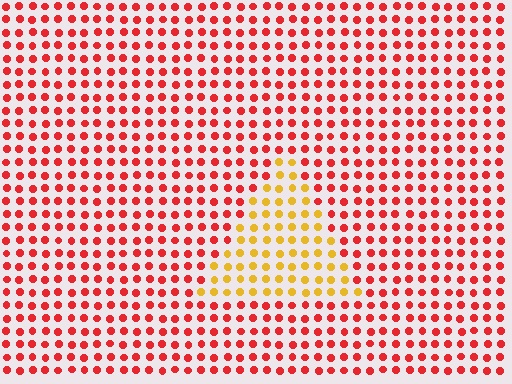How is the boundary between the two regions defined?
The boundary is defined purely by a slight shift in hue (about 48 degrees). Spacing, size, and orientation are identical on both sides.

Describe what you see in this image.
The image is filled with small red elements in a uniform arrangement. A triangle-shaped region is visible where the elements are tinted to a slightly different hue, forming a subtle color boundary.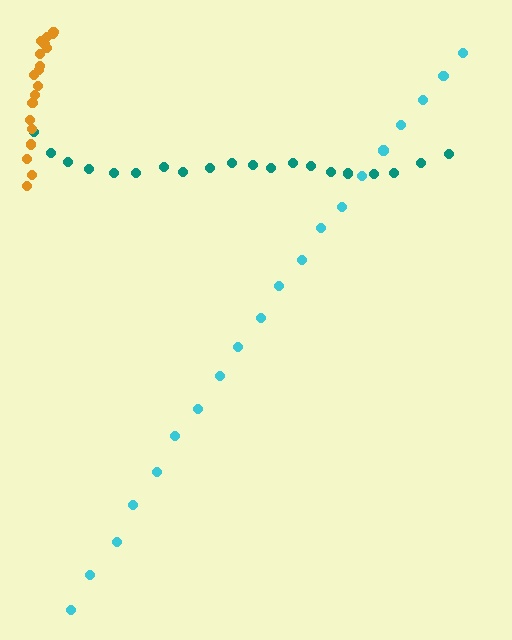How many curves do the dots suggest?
There are 3 distinct paths.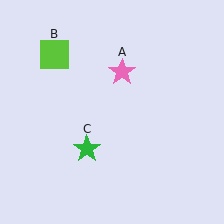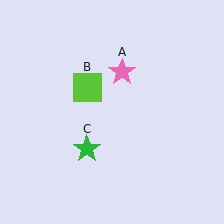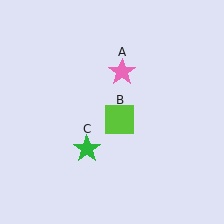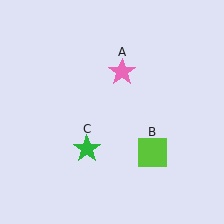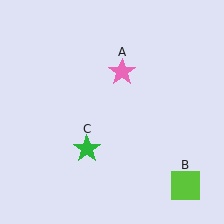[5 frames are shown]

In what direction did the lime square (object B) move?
The lime square (object B) moved down and to the right.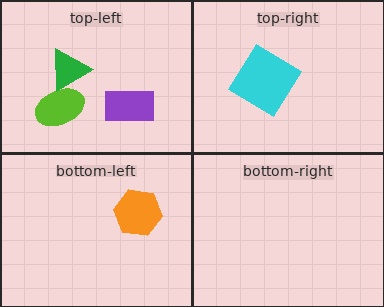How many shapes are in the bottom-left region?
1.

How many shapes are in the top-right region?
1.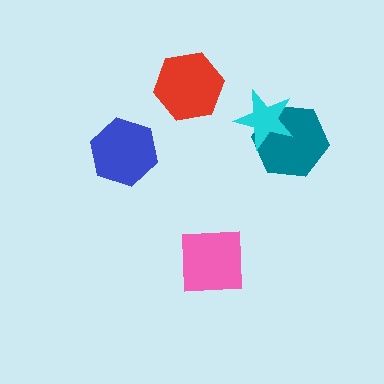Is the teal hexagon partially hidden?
Yes, it is partially covered by another shape.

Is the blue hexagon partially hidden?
No, no other shape covers it.